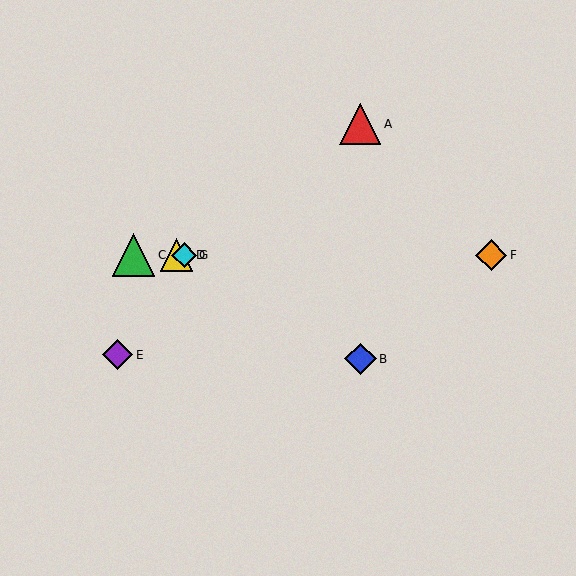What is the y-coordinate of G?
Object G is at y≈255.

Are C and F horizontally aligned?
Yes, both are at y≈255.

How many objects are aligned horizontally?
4 objects (C, D, F, G) are aligned horizontally.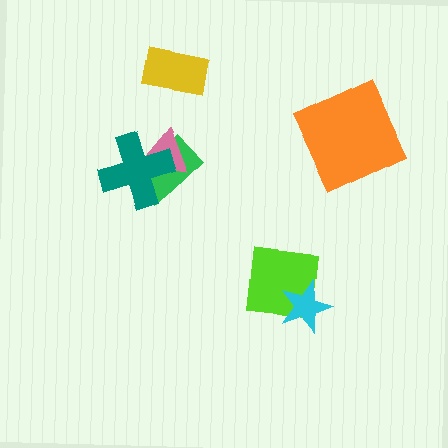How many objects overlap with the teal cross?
2 objects overlap with the teal cross.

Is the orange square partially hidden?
No, no other shape covers it.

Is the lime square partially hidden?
Yes, it is partially covered by another shape.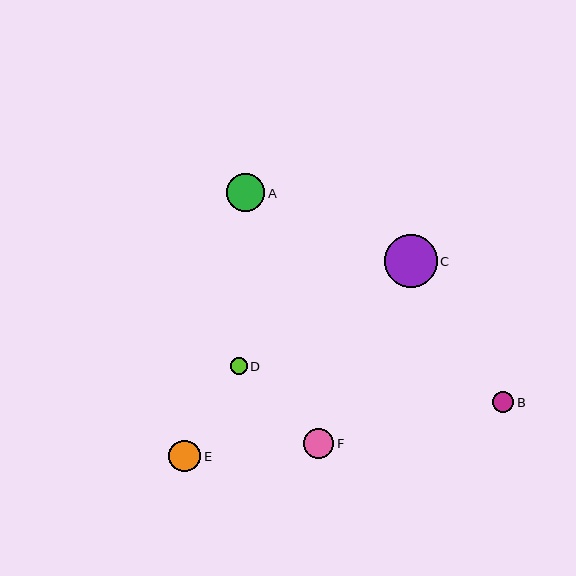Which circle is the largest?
Circle C is the largest with a size of approximately 52 pixels.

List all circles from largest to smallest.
From largest to smallest: C, A, E, F, B, D.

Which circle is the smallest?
Circle D is the smallest with a size of approximately 17 pixels.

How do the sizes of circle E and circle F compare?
Circle E and circle F are approximately the same size.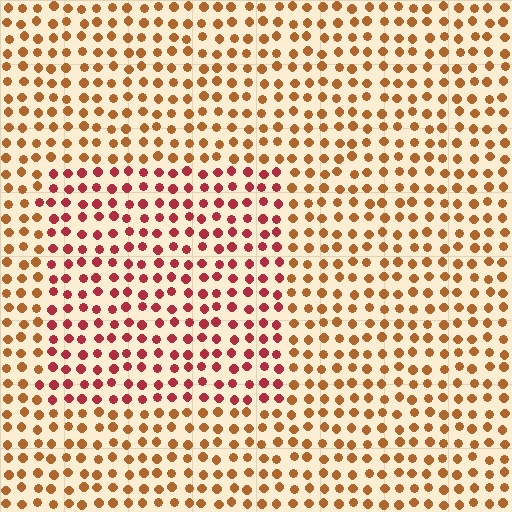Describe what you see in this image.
The image is filled with small brown elements in a uniform arrangement. A rectangle-shaped region is visible where the elements are tinted to a slightly different hue, forming a subtle color boundary.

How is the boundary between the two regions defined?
The boundary is defined purely by a slight shift in hue (about 36 degrees). Spacing, size, and orientation are identical on both sides.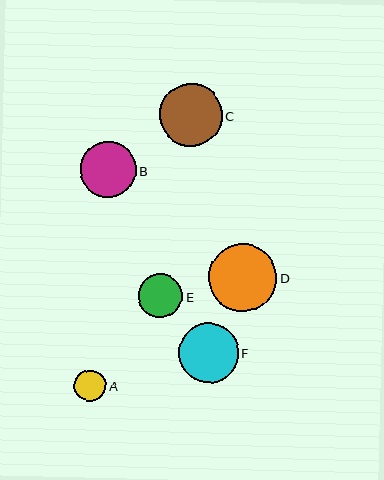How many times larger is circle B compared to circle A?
Circle B is approximately 1.8 times the size of circle A.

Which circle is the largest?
Circle D is the largest with a size of approximately 68 pixels.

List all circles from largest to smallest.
From largest to smallest: D, C, F, B, E, A.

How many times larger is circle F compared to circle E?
Circle F is approximately 1.4 times the size of circle E.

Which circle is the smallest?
Circle A is the smallest with a size of approximately 32 pixels.